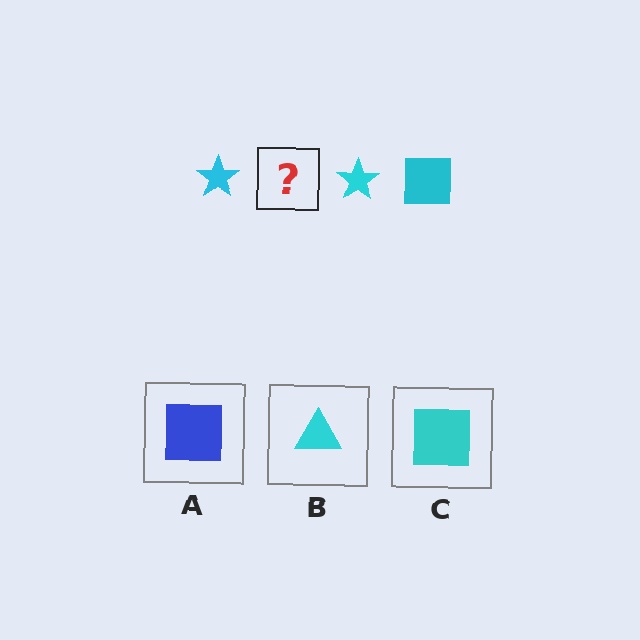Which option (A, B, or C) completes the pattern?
C.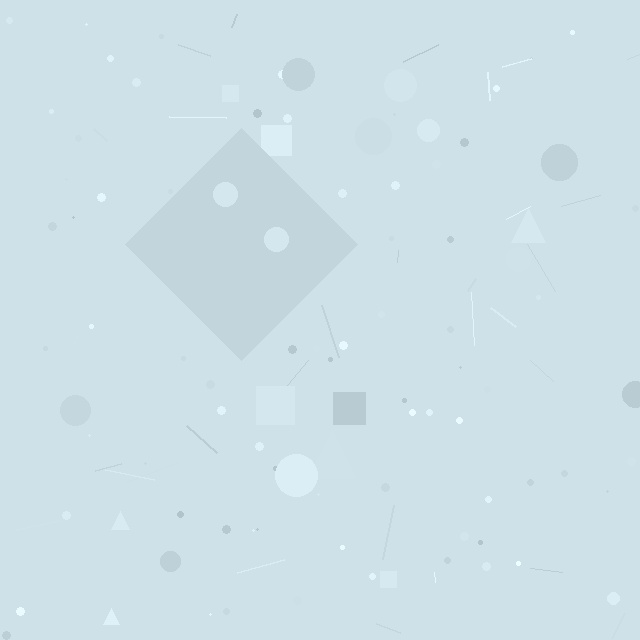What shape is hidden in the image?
A diamond is hidden in the image.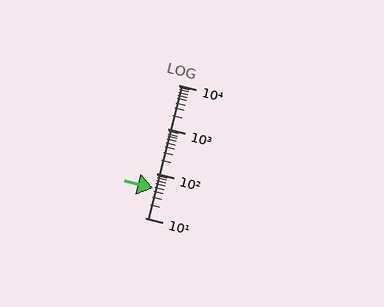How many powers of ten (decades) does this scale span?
The scale spans 3 decades, from 10 to 10000.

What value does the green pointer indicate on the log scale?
The pointer indicates approximately 46.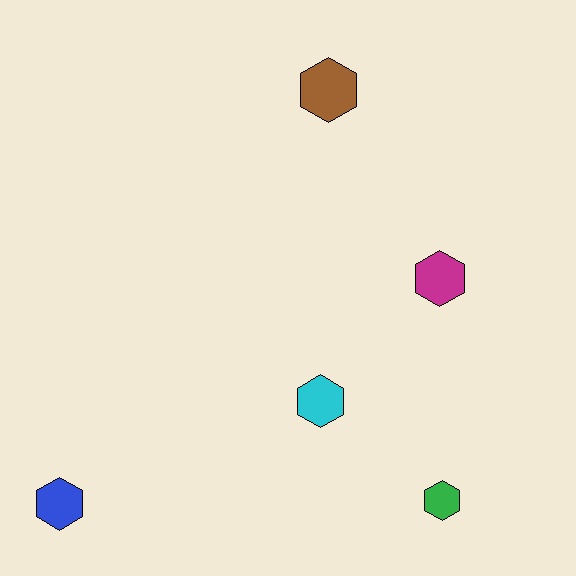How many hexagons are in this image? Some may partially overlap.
There are 5 hexagons.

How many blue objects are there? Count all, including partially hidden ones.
There is 1 blue object.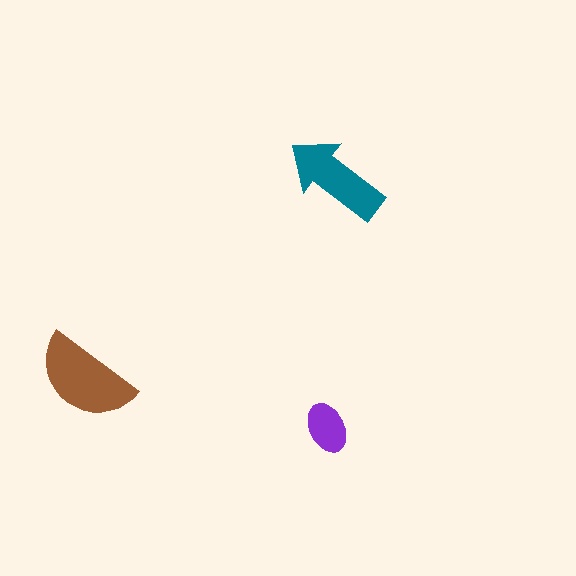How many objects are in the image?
There are 3 objects in the image.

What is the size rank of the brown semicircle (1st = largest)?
1st.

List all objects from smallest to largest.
The purple ellipse, the teal arrow, the brown semicircle.